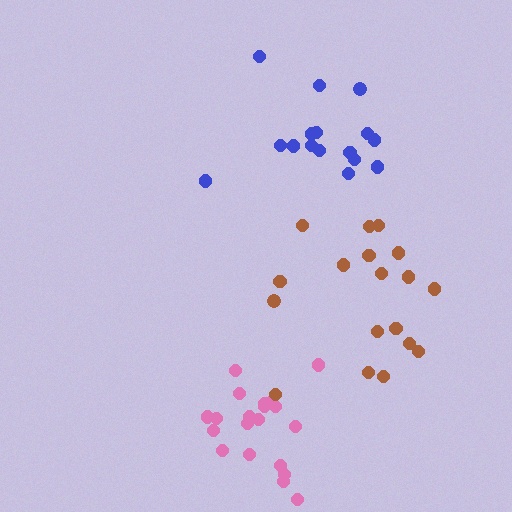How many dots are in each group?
Group 1: 16 dots, Group 2: 20 dots, Group 3: 18 dots (54 total).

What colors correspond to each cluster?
The clusters are colored: blue, pink, brown.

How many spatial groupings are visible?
There are 3 spatial groupings.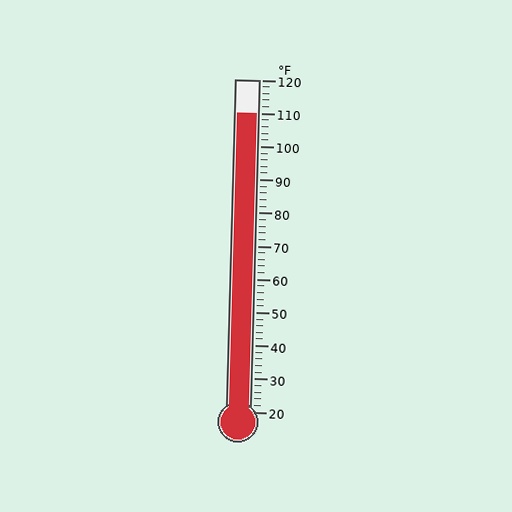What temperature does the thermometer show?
The thermometer shows approximately 110°F.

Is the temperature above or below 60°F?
The temperature is above 60°F.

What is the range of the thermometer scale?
The thermometer scale ranges from 20°F to 120°F.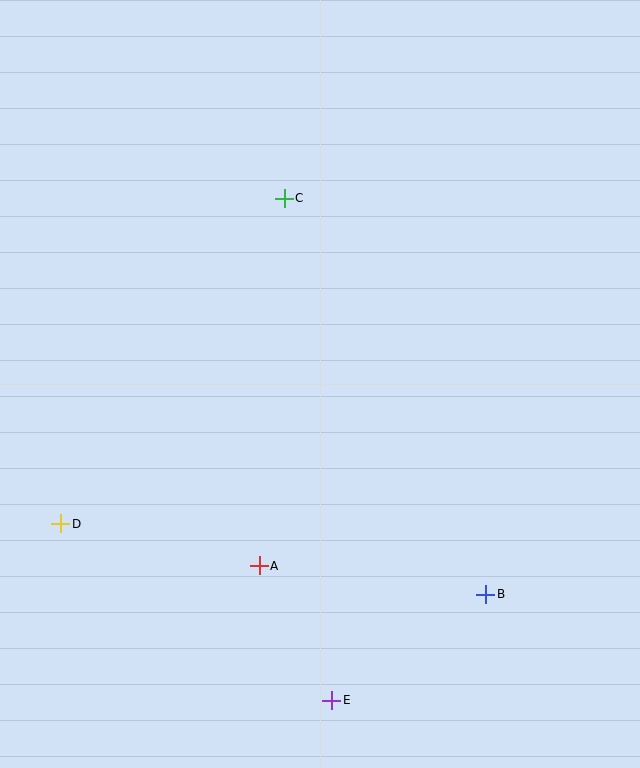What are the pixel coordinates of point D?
Point D is at (61, 524).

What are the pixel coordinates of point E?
Point E is at (332, 700).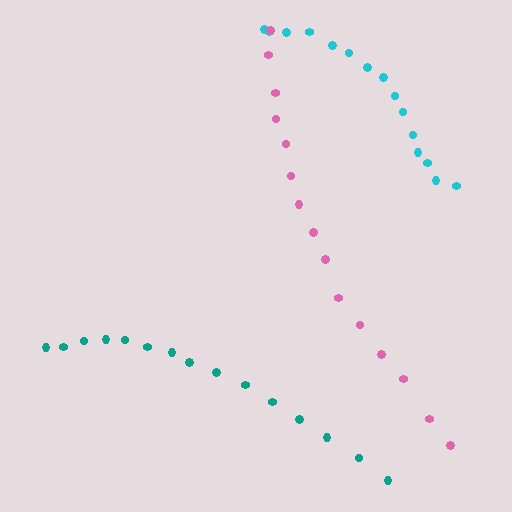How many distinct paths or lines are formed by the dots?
There are 3 distinct paths.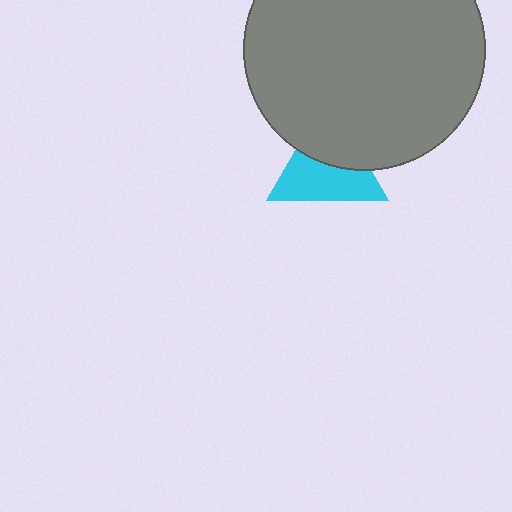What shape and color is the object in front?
The object in front is a gray circle.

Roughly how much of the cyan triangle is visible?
About half of it is visible (roughly 58%).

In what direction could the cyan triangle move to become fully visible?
The cyan triangle could move down. That would shift it out from behind the gray circle entirely.